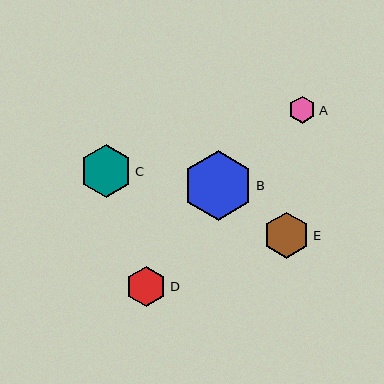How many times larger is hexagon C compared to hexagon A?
Hexagon C is approximately 1.9 times the size of hexagon A.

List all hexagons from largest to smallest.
From largest to smallest: B, C, E, D, A.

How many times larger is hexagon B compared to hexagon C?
Hexagon B is approximately 1.3 times the size of hexagon C.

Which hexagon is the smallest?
Hexagon A is the smallest with a size of approximately 27 pixels.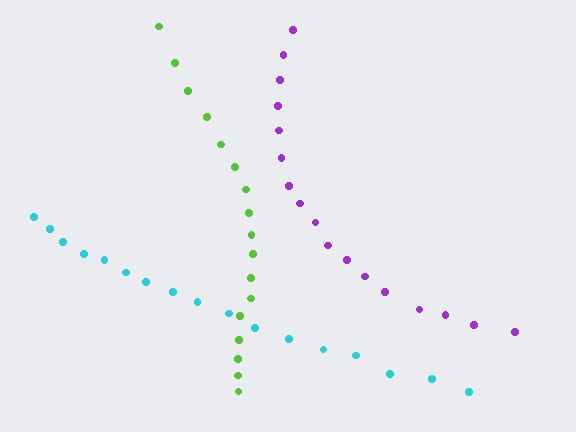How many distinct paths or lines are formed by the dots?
There are 3 distinct paths.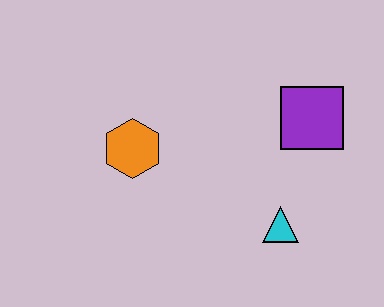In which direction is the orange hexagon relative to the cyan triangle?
The orange hexagon is to the left of the cyan triangle.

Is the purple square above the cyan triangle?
Yes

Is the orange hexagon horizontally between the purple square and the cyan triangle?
No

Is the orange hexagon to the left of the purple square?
Yes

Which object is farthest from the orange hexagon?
The purple square is farthest from the orange hexagon.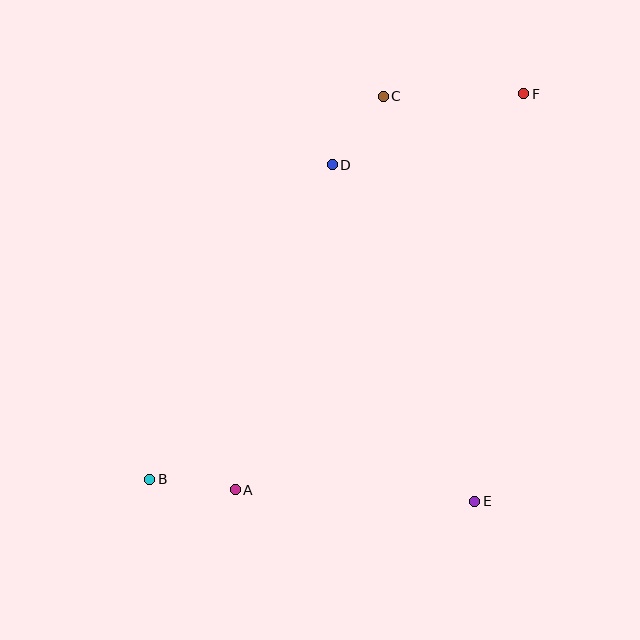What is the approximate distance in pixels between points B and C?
The distance between B and C is approximately 448 pixels.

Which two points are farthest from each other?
Points B and F are farthest from each other.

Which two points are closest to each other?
Points C and D are closest to each other.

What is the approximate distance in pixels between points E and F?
The distance between E and F is approximately 410 pixels.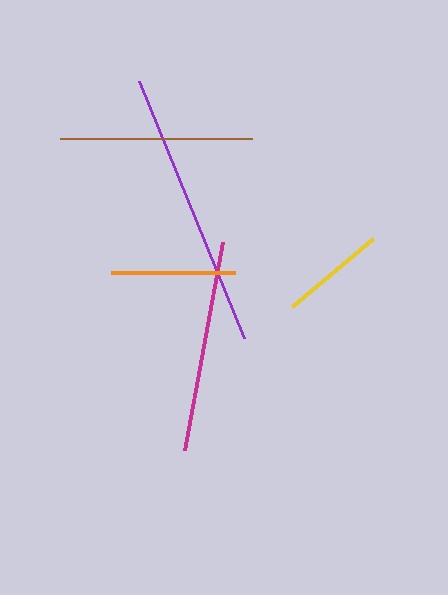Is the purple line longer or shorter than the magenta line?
The purple line is longer than the magenta line.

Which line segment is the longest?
The purple line is the longest at approximately 277 pixels.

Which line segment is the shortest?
The yellow line is the shortest at approximately 106 pixels.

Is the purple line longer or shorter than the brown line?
The purple line is longer than the brown line.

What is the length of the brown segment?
The brown segment is approximately 192 pixels long.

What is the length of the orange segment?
The orange segment is approximately 124 pixels long.